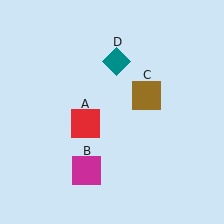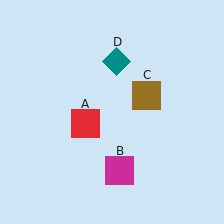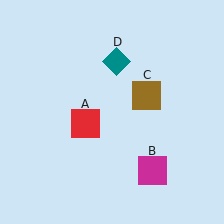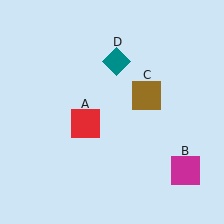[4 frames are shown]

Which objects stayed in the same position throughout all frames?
Red square (object A) and brown square (object C) and teal diamond (object D) remained stationary.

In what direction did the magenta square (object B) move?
The magenta square (object B) moved right.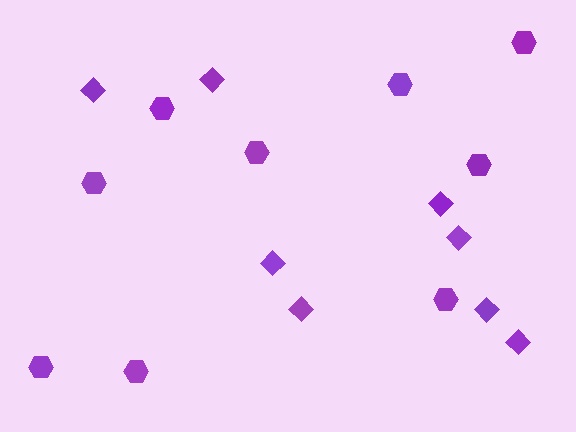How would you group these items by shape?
There are 2 groups: one group of hexagons (9) and one group of diamonds (8).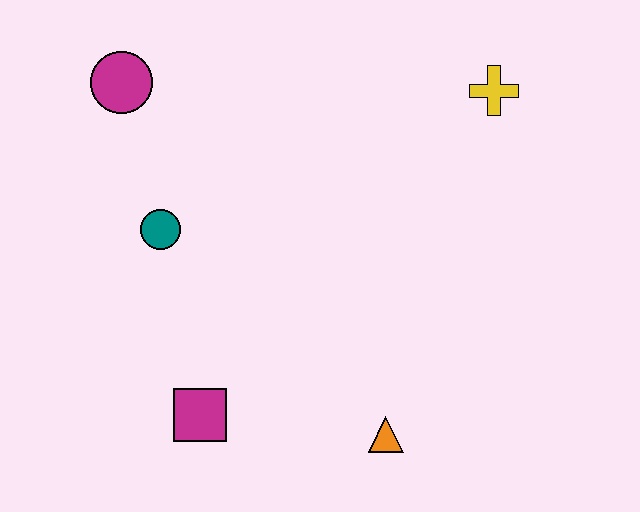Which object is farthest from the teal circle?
The yellow cross is farthest from the teal circle.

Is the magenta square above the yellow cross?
No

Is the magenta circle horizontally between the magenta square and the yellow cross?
No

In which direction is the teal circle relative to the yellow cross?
The teal circle is to the left of the yellow cross.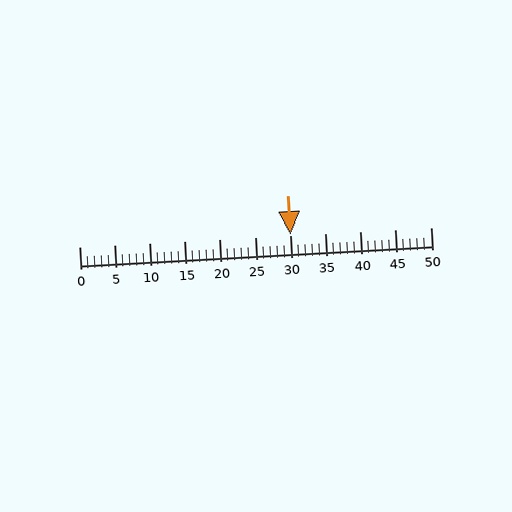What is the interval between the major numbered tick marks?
The major tick marks are spaced 5 units apart.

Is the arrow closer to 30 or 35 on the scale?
The arrow is closer to 30.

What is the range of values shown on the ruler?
The ruler shows values from 0 to 50.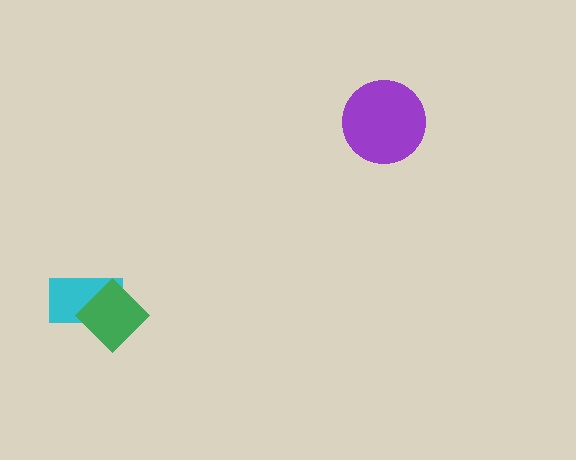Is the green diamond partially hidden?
No, no other shape covers it.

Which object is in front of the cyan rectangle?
The green diamond is in front of the cyan rectangle.